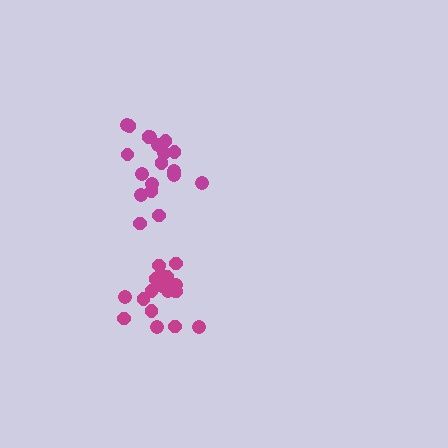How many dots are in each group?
Group 1: 20 dots, Group 2: 19 dots (39 total).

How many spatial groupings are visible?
There are 2 spatial groupings.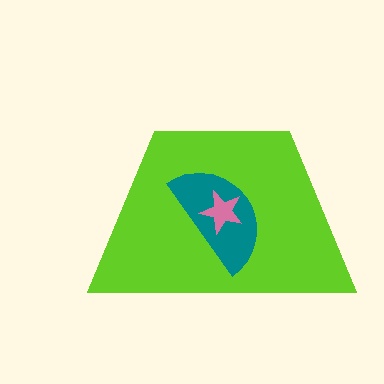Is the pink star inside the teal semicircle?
Yes.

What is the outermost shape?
The lime trapezoid.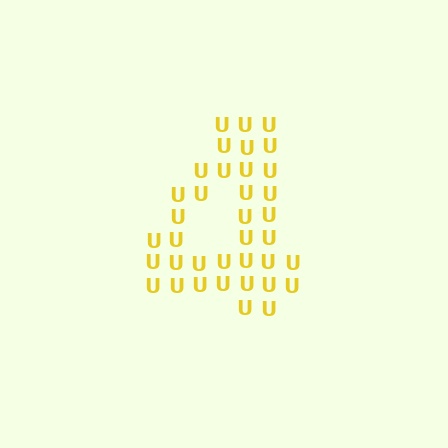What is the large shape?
The large shape is the digit 4.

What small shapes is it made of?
It is made of small letter U's.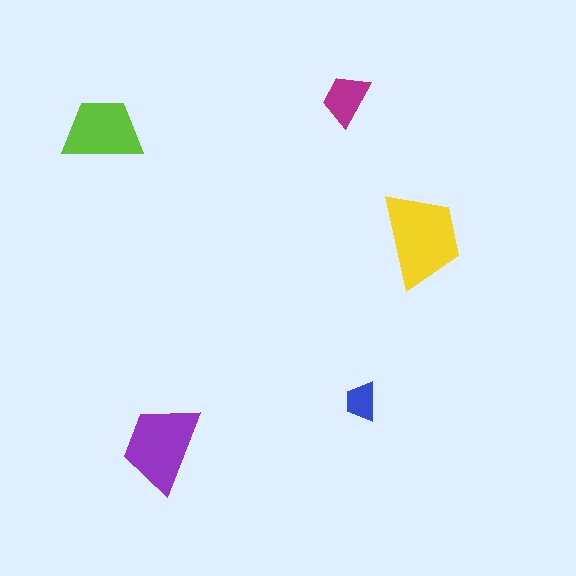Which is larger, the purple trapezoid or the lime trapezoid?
The purple one.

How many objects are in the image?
There are 5 objects in the image.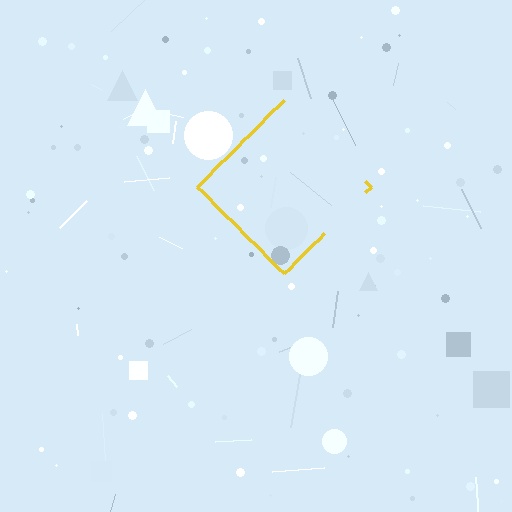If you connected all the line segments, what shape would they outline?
They would outline a diamond.